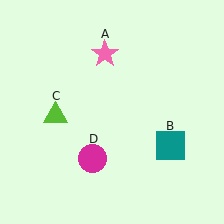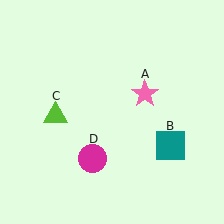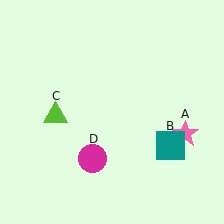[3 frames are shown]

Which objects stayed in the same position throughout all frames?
Teal square (object B) and lime triangle (object C) and magenta circle (object D) remained stationary.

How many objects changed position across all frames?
1 object changed position: pink star (object A).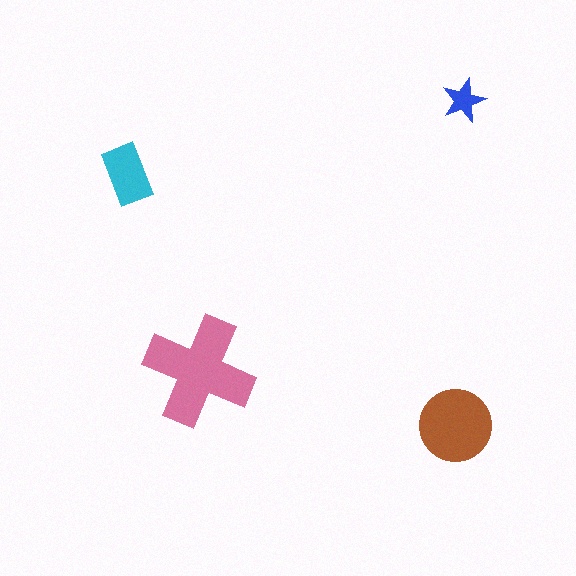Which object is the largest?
The pink cross.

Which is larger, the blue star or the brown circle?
The brown circle.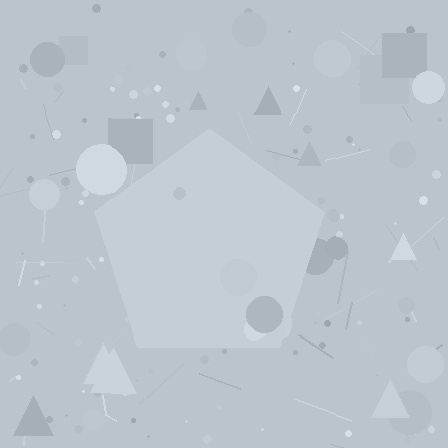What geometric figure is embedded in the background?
A pentagon is embedded in the background.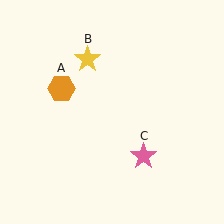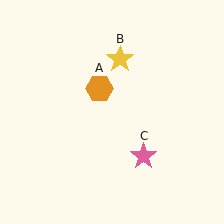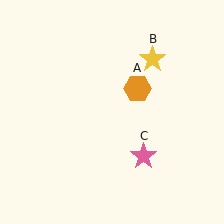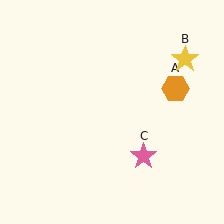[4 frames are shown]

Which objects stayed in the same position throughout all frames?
Pink star (object C) remained stationary.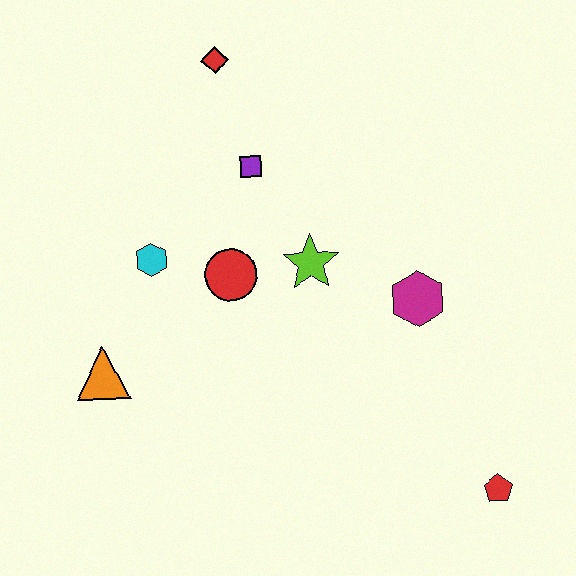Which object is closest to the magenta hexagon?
The lime star is closest to the magenta hexagon.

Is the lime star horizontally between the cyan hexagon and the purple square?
No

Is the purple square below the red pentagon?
No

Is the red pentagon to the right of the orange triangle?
Yes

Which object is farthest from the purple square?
The red pentagon is farthest from the purple square.